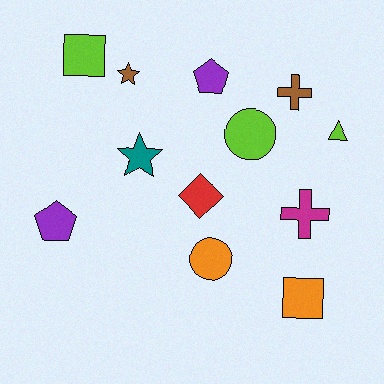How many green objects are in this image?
There are no green objects.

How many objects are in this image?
There are 12 objects.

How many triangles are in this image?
There is 1 triangle.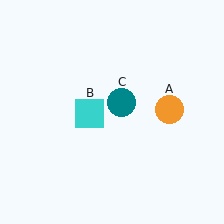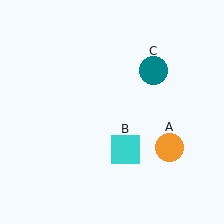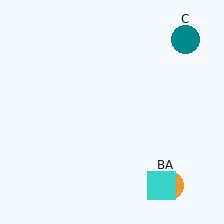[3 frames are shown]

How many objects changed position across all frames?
3 objects changed position: orange circle (object A), cyan square (object B), teal circle (object C).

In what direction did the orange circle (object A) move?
The orange circle (object A) moved down.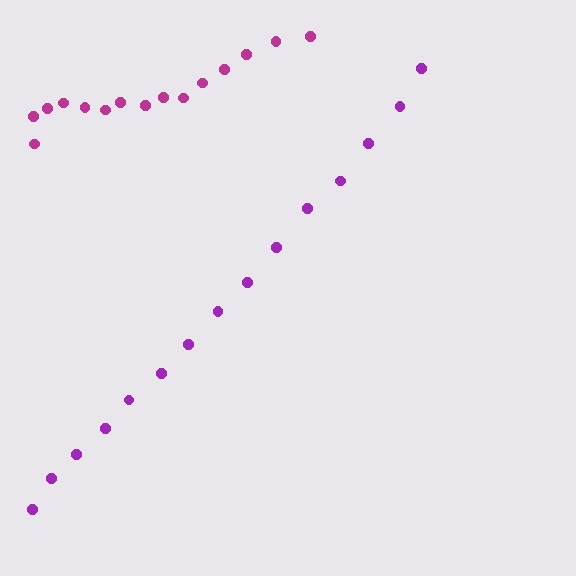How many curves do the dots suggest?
There are 2 distinct paths.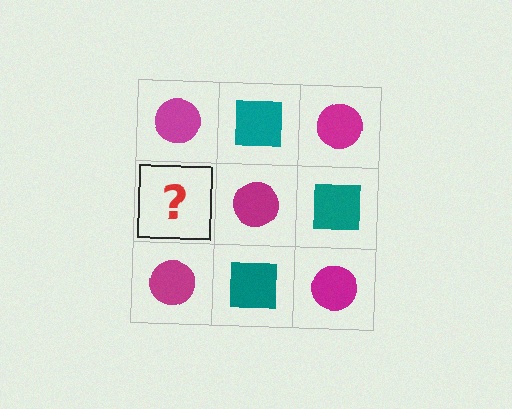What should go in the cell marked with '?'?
The missing cell should contain a teal square.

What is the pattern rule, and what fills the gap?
The rule is that it alternates magenta circle and teal square in a checkerboard pattern. The gap should be filled with a teal square.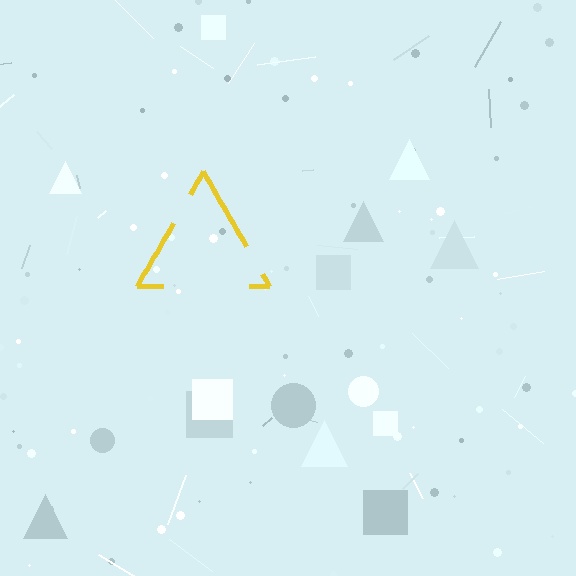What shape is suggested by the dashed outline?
The dashed outline suggests a triangle.